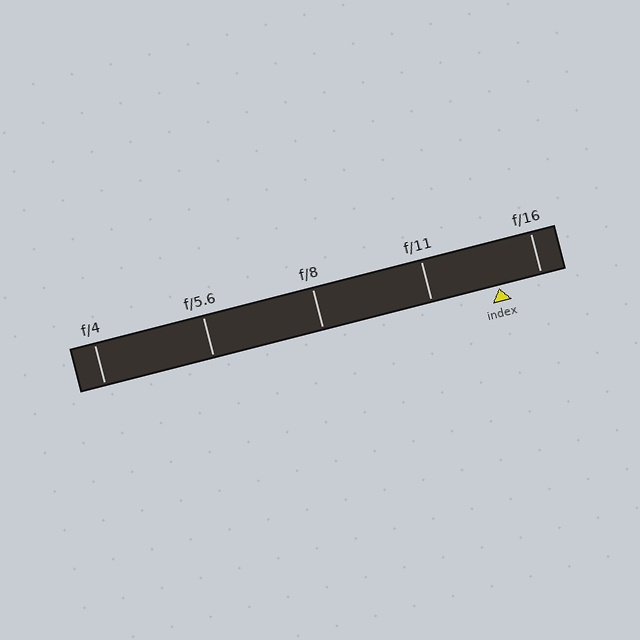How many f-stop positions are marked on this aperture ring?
There are 5 f-stop positions marked.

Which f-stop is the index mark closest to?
The index mark is closest to f/16.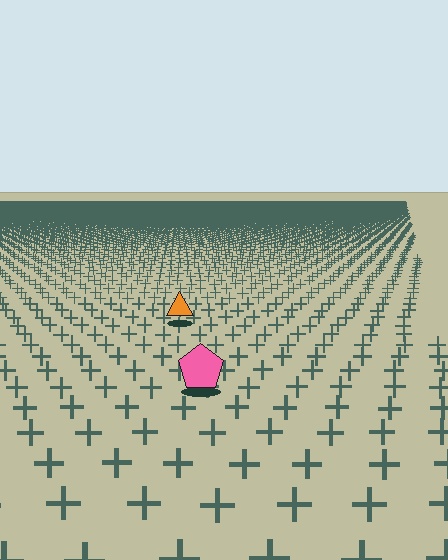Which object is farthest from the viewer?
The orange triangle is farthest from the viewer. It appears smaller and the ground texture around it is denser.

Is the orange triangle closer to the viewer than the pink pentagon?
No. The pink pentagon is closer — you can tell from the texture gradient: the ground texture is coarser near it.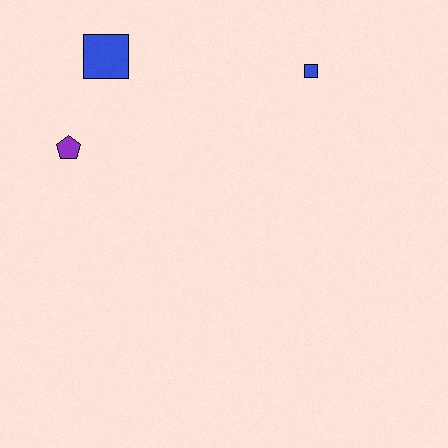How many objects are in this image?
There are 3 objects.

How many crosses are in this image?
There are no crosses.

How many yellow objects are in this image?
There are no yellow objects.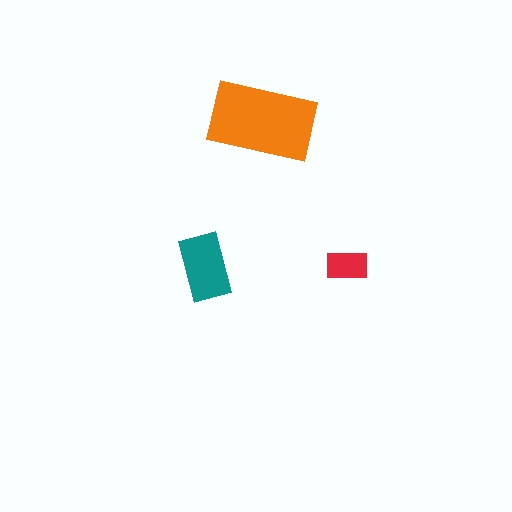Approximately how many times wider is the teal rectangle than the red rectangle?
About 1.5 times wider.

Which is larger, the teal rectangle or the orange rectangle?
The orange one.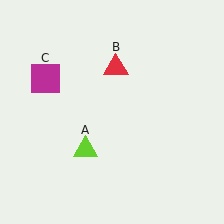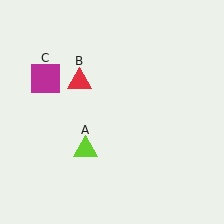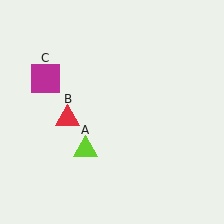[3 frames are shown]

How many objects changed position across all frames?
1 object changed position: red triangle (object B).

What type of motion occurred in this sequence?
The red triangle (object B) rotated counterclockwise around the center of the scene.